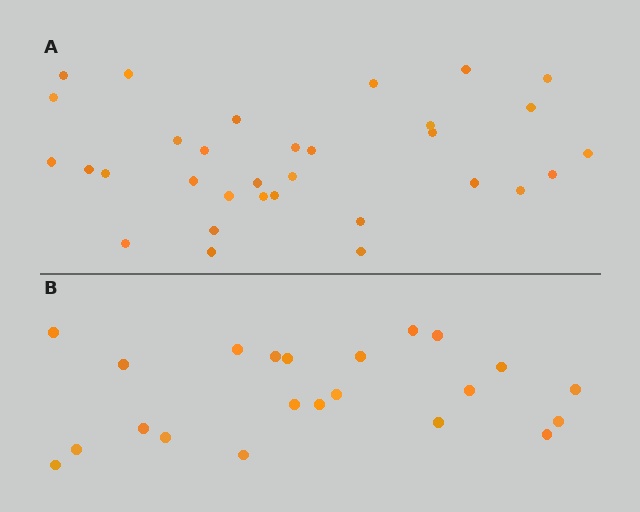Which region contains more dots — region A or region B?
Region A (the top region) has more dots.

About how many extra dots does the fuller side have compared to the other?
Region A has roughly 10 or so more dots than region B.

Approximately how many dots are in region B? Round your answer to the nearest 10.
About 20 dots. (The exact count is 22, which rounds to 20.)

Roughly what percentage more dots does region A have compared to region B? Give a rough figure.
About 45% more.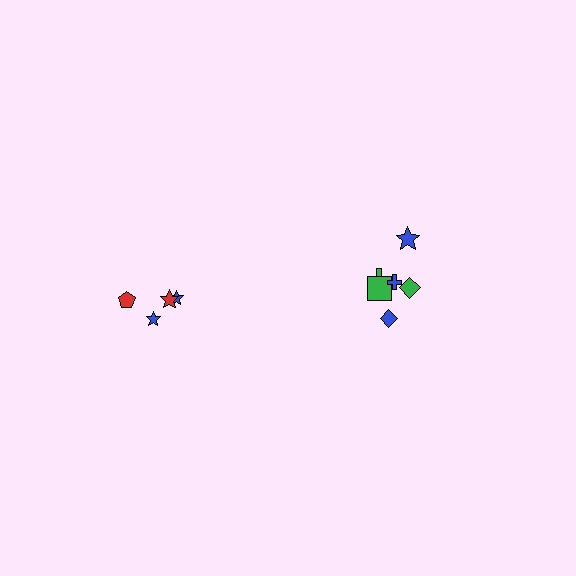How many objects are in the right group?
There are 7 objects.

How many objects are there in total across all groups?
There are 11 objects.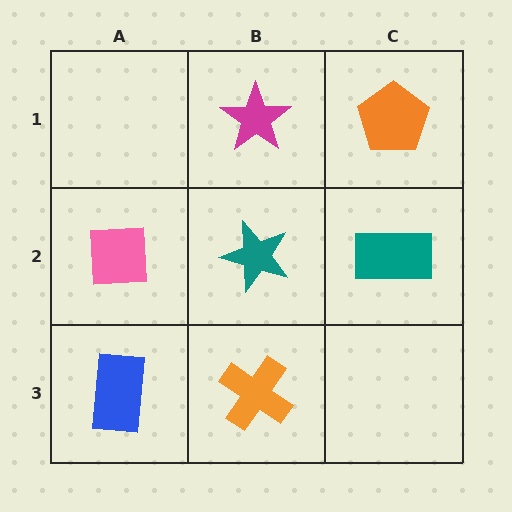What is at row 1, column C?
An orange pentagon.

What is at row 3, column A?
A blue rectangle.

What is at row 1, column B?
A magenta star.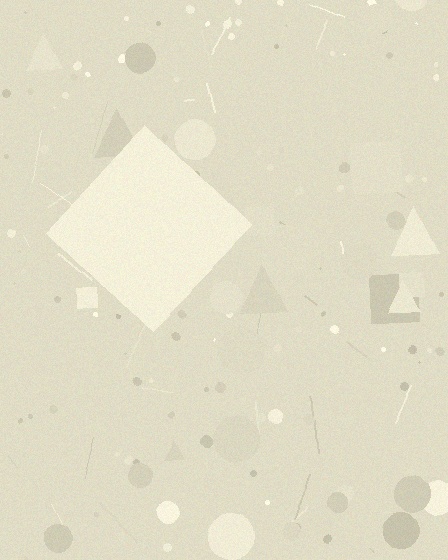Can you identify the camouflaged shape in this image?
The camouflaged shape is a diamond.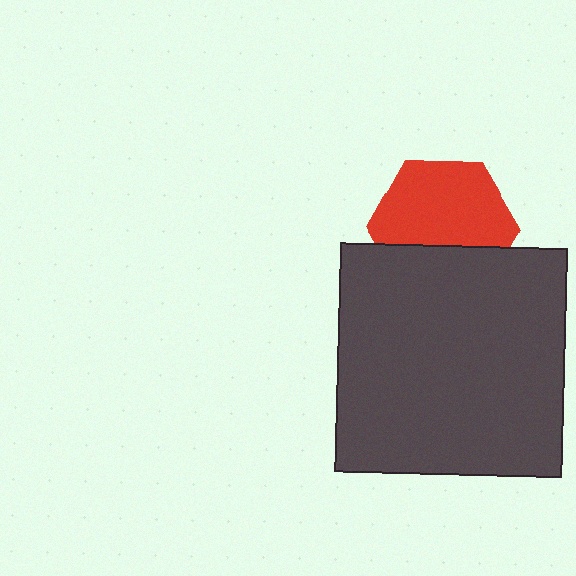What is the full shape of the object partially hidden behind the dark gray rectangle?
The partially hidden object is a red hexagon.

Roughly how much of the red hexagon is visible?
Most of it is visible (roughly 66%).